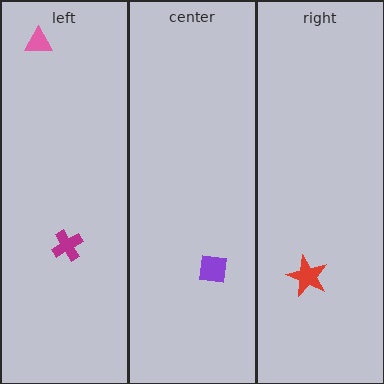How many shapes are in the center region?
1.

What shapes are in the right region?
The red star.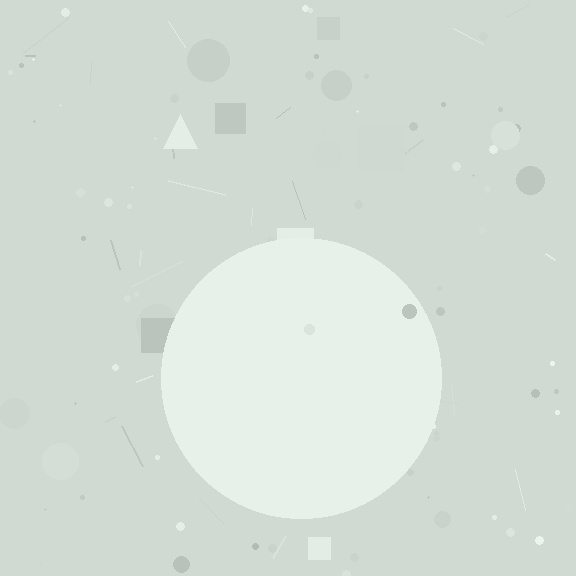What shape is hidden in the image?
A circle is hidden in the image.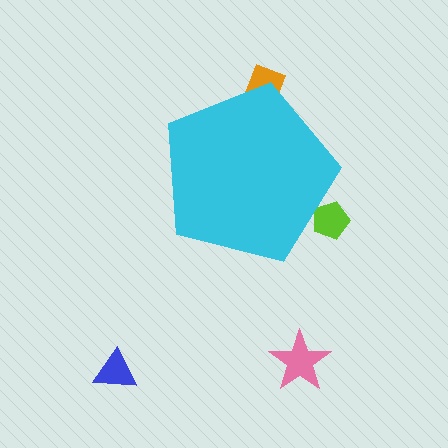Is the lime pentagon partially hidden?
Yes, the lime pentagon is partially hidden behind the cyan pentagon.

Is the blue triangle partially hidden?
No, the blue triangle is fully visible.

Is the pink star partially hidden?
No, the pink star is fully visible.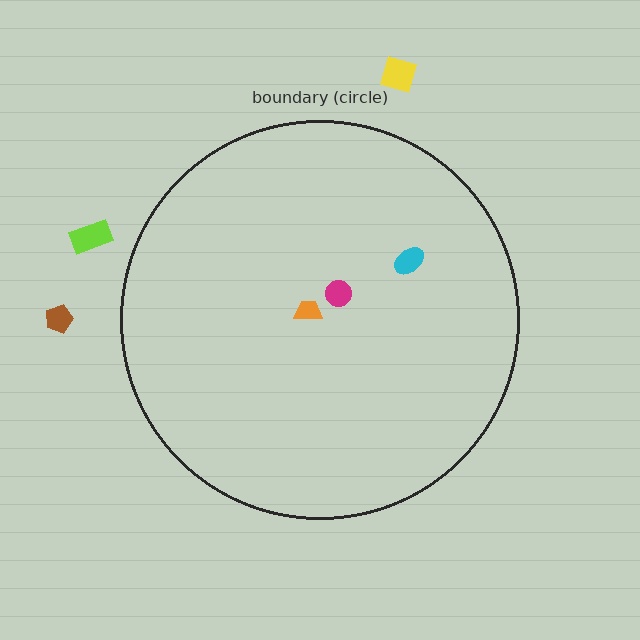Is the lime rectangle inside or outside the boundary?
Outside.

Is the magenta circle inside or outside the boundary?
Inside.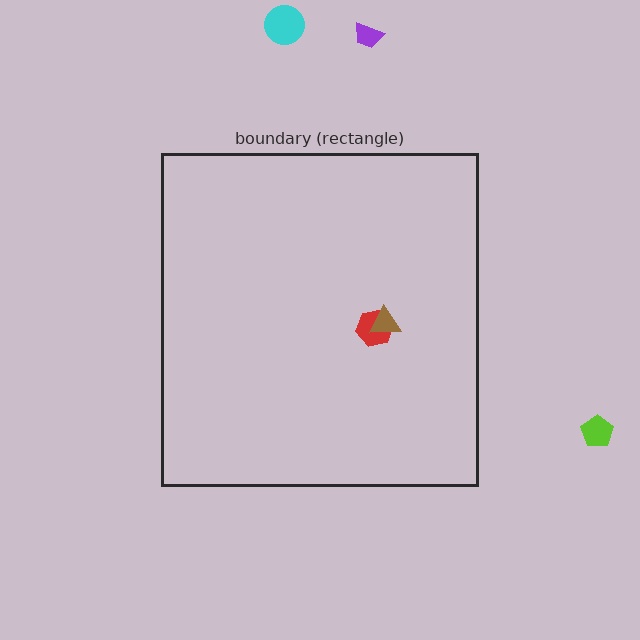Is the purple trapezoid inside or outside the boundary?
Outside.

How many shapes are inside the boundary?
2 inside, 3 outside.